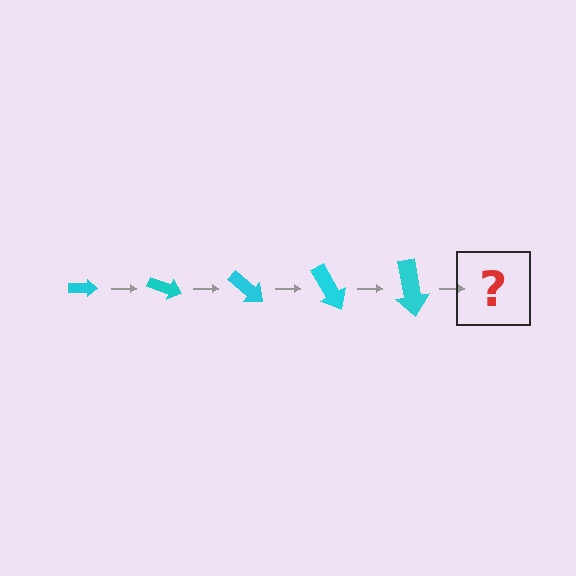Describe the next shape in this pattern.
It should be an arrow, larger than the previous one and rotated 100 degrees from the start.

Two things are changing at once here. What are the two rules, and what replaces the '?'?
The two rules are that the arrow grows larger each step and it rotates 20 degrees each step. The '?' should be an arrow, larger than the previous one and rotated 100 degrees from the start.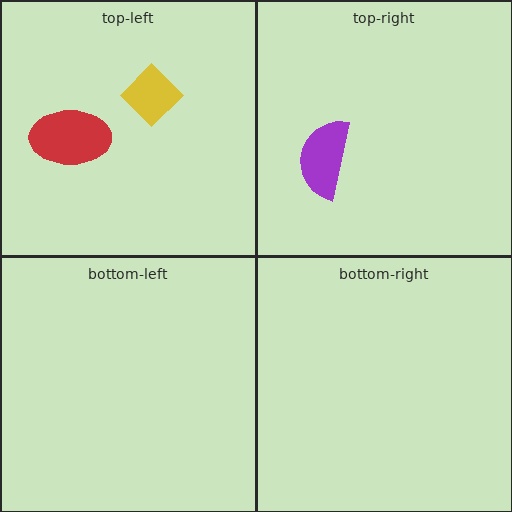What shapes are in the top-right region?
The purple semicircle.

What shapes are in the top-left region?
The red ellipse, the yellow diamond.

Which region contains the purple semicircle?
The top-right region.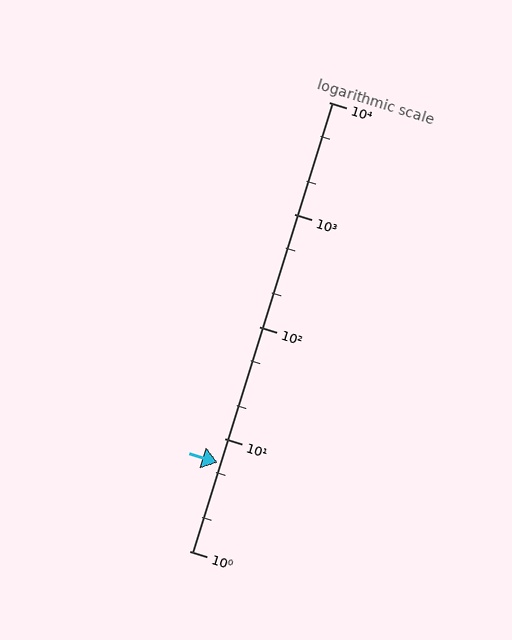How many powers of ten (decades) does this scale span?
The scale spans 4 decades, from 1 to 10000.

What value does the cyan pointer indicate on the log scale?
The pointer indicates approximately 6.1.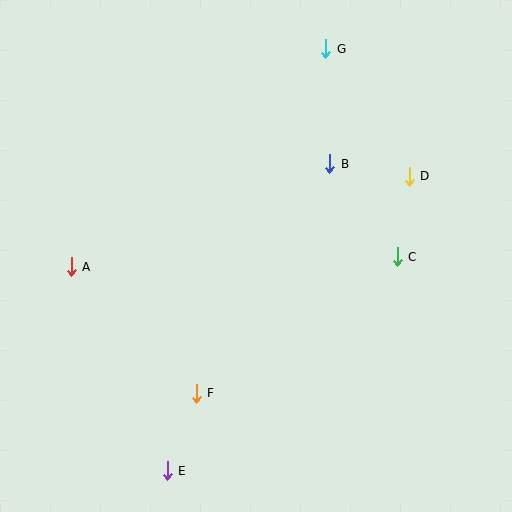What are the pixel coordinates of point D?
Point D is at (409, 176).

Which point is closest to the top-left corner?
Point A is closest to the top-left corner.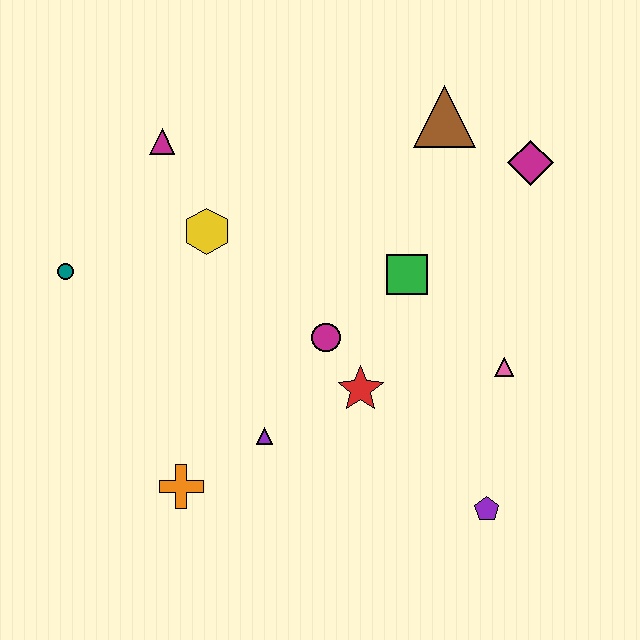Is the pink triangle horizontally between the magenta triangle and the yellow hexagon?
No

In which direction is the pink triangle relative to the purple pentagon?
The pink triangle is above the purple pentagon.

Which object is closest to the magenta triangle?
The yellow hexagon is closest to the magenta triangle.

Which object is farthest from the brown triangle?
The orange cross is farthest from the brown triangle.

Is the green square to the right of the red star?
Yes